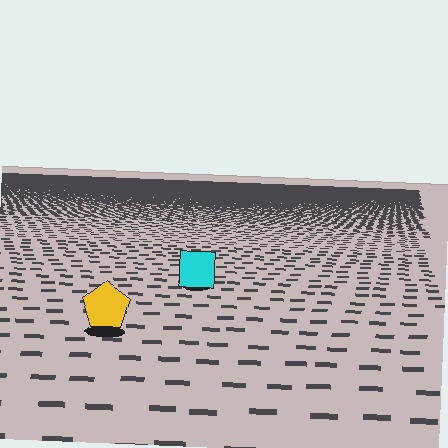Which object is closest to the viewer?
The yellow pentagon is closest. The texture marks near it are larger and more spread out.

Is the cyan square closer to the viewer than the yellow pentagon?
No. The yellow pentagon is closer — you can tell from the texture gradient: the ground texture is coarser near it.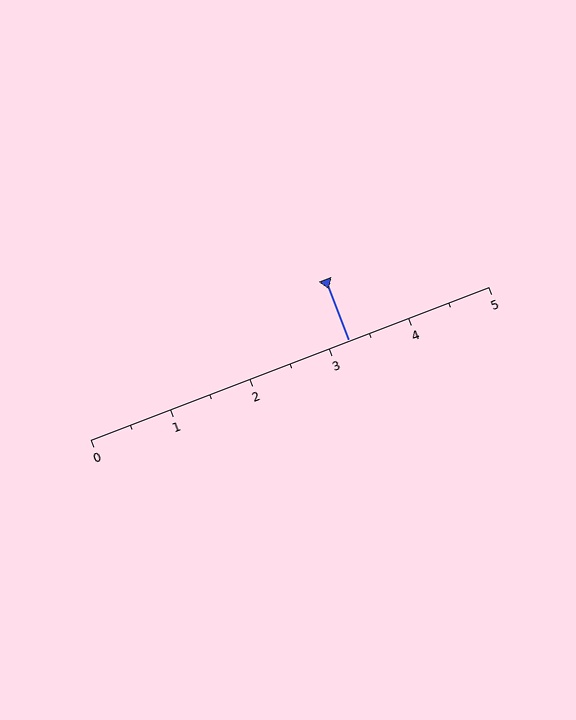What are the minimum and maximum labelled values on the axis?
The axis runs from 0 to 5.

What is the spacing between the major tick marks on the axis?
The major ticks are spaced 1 apart.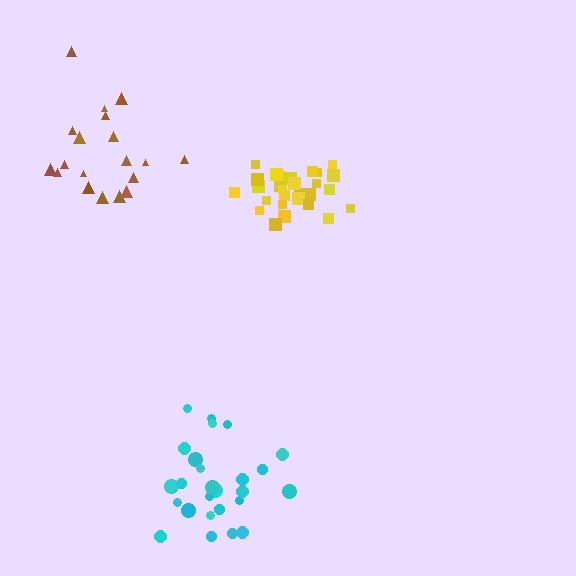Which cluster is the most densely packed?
Yellow.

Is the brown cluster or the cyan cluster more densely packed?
Cyan.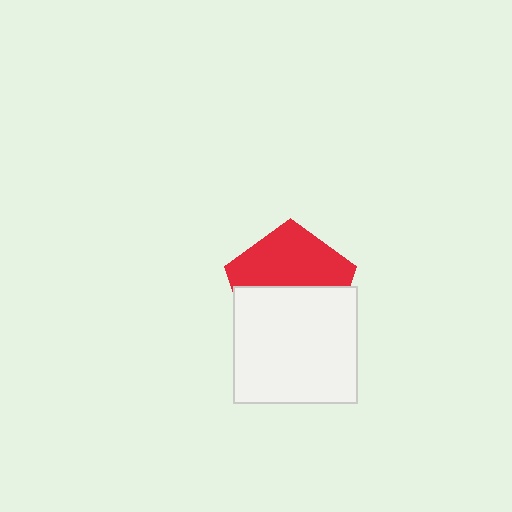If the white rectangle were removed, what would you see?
You would see the complete red pentagon.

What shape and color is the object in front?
The object in front is a white rectangle.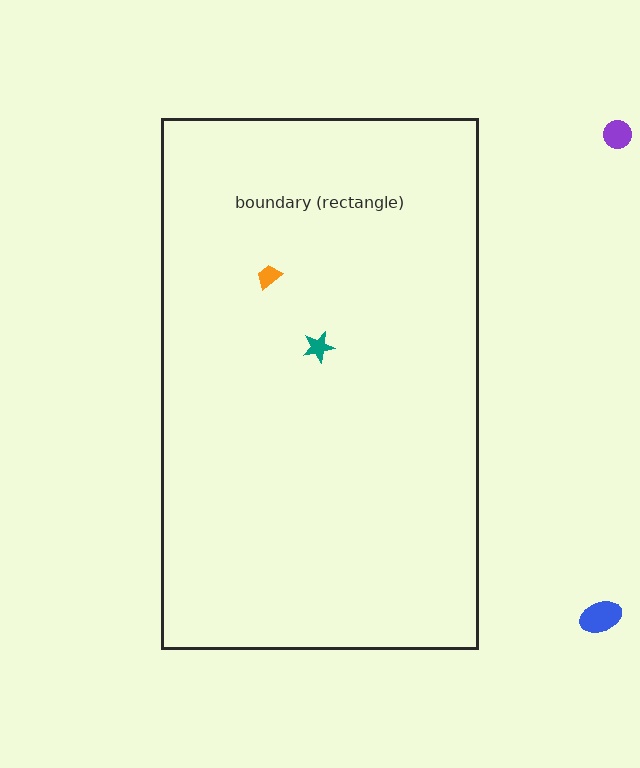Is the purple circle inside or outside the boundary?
Outside.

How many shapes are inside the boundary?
2 inside, 2 outside.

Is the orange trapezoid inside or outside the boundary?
Inside.